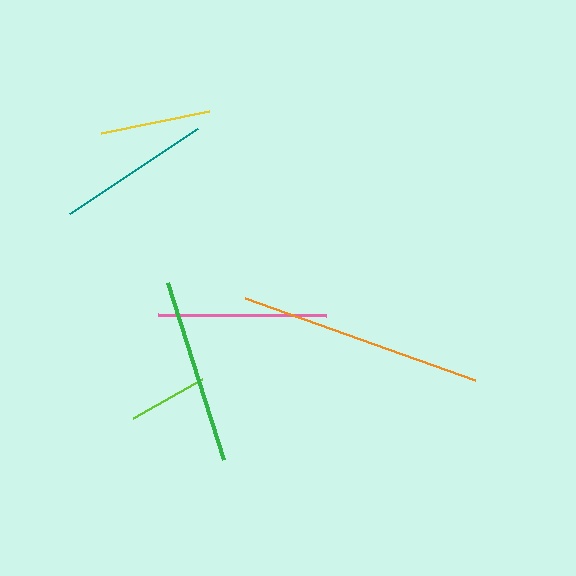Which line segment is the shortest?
The lime line is the shortest at approximately 79 pixels.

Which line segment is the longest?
The orange line is the longest at approximately 244 pixels.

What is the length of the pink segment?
The pink segment is approximately 167 pixels long.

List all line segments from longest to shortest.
From longest to shortest: orange, green, pink, teal, yellow, lime.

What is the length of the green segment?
The green segment is approximately 186 pixels long.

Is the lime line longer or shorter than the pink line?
The pink line is longer than the lime line.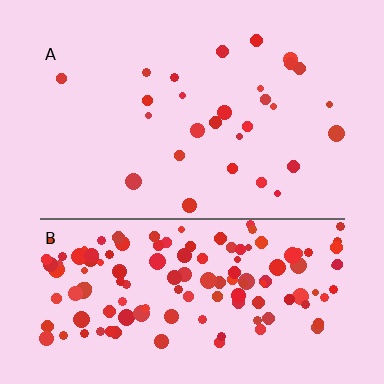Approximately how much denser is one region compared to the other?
Approximately 5.1× — region B over region A.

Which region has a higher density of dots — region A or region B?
B (the bottom).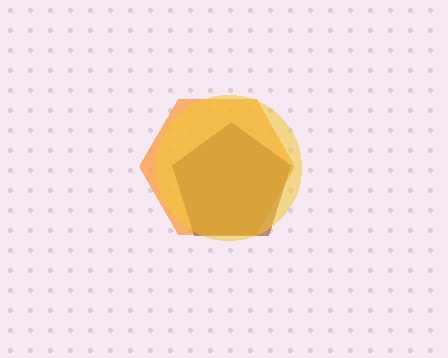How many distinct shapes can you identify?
There are 3 distinct shapes: an orange hexagon, a brown pentagon, a yellow circle.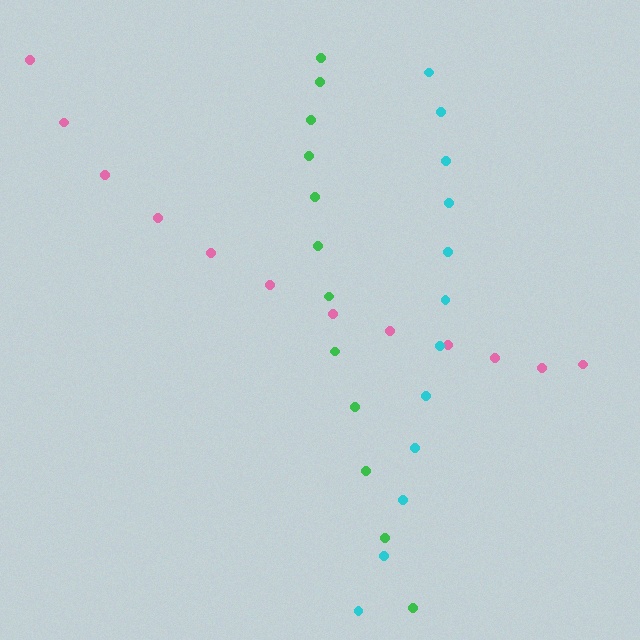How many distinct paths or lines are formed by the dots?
There are 3 distinct paths.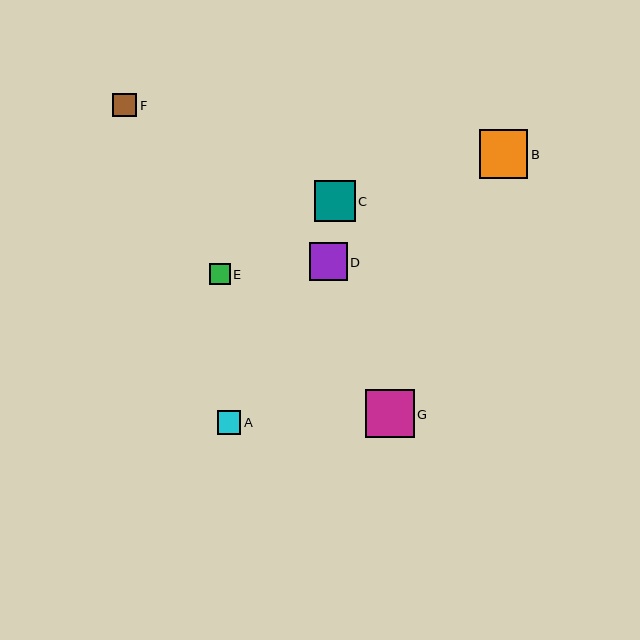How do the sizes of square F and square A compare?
Square F and square A are approximately the same size.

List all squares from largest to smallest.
From largest to smallest: G, B, C, D, F, A, E.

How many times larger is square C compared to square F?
Square C is approximately 1.7 times the size of square F.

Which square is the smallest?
Square E is the smallest with a size of approximately 21 pixels.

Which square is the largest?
Square G is the largest with a size of approximately 49 pixels.